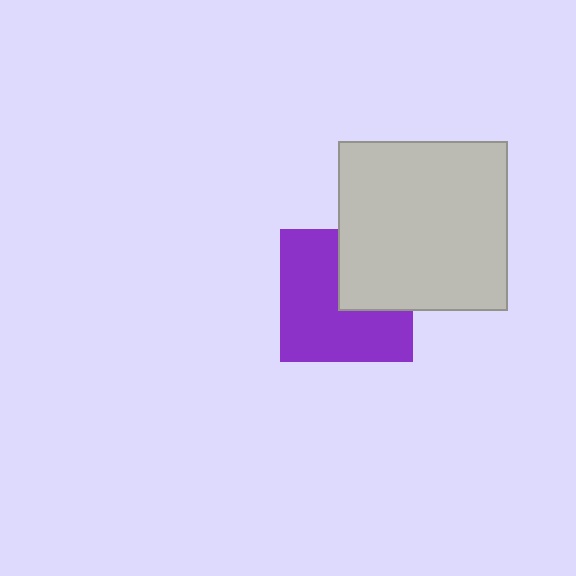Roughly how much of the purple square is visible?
About half of it is visible (roughly 65%).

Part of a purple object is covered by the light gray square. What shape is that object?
It is a square.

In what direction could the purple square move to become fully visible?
The purple square could move toward the lower-left. That would shift it out from behind the light gray square entirely.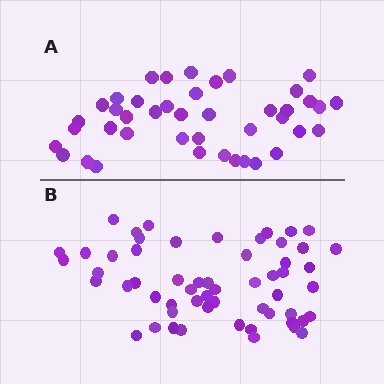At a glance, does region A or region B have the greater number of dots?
Region B (the bottom region) has more dots.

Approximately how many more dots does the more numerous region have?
Region B has approximately 15 more dots than region A.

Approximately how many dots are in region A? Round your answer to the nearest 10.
About 40 dots. (The exact count is 42, which rounds to 40.)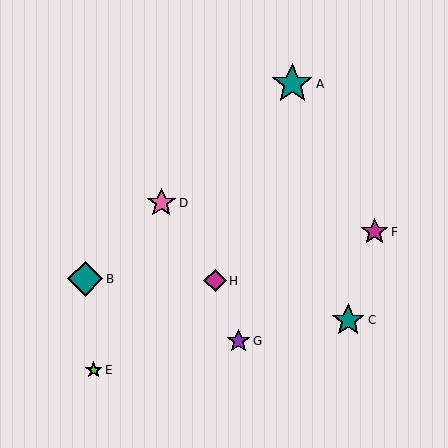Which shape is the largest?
The teal star (labeled A) is the largest.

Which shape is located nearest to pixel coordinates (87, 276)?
The teal diamond (labeled B) at (85, 279) is nearest to that location.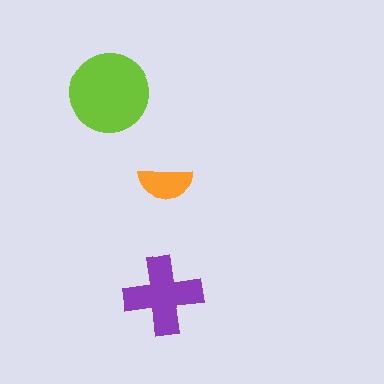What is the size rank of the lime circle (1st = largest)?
1st.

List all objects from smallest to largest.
The orange semicircle, the purple cross, the lime circle.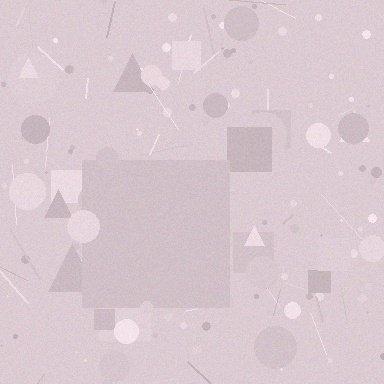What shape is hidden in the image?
A square is hidden in the image.